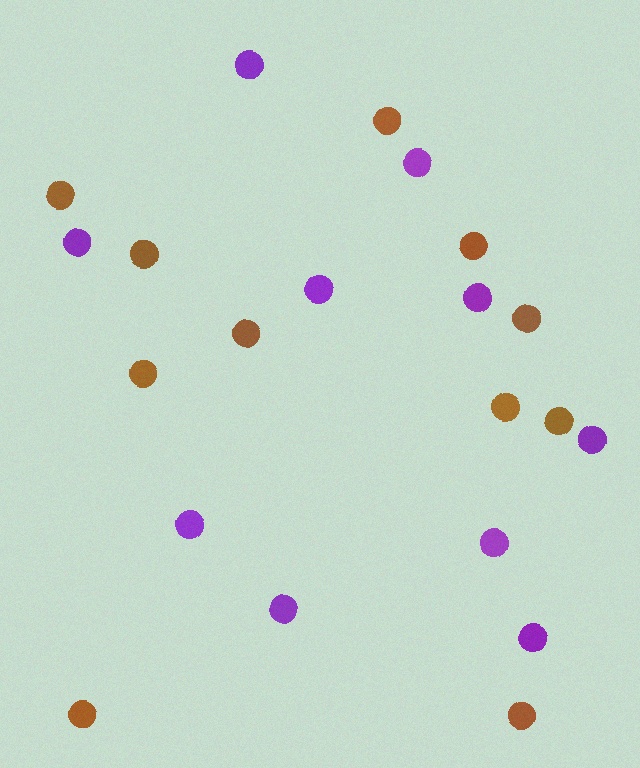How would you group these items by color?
There are 2 groups: one group of brown circles (11) and one group of purple circles (10).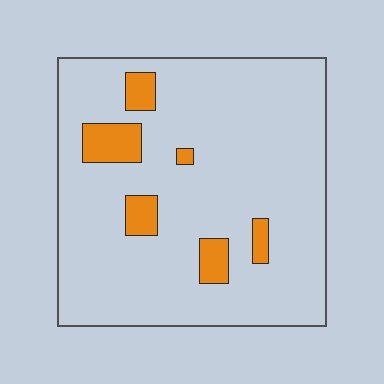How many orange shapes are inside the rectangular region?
6.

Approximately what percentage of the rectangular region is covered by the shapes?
Approximately 10%.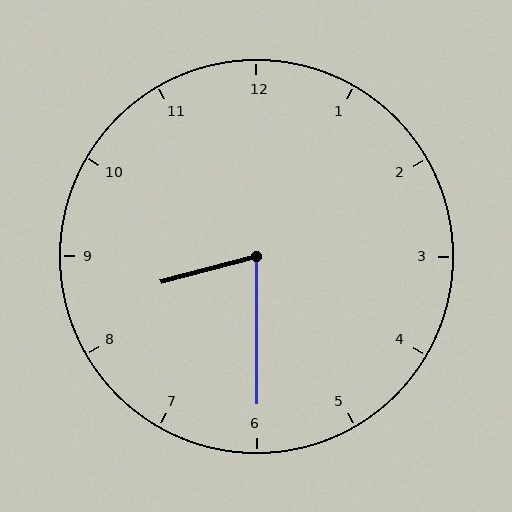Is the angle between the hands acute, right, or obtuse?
It is acute.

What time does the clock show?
8:30.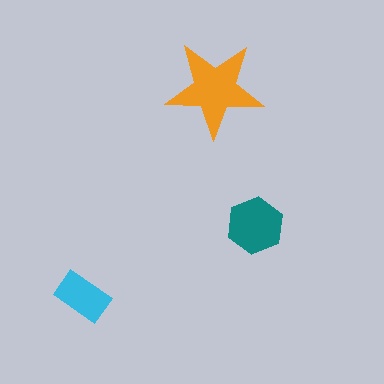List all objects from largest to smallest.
The orange star, the teal hexagon, the cyan rectangle.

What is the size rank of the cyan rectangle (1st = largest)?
3rd.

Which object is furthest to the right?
The teal hexagon is rightmost.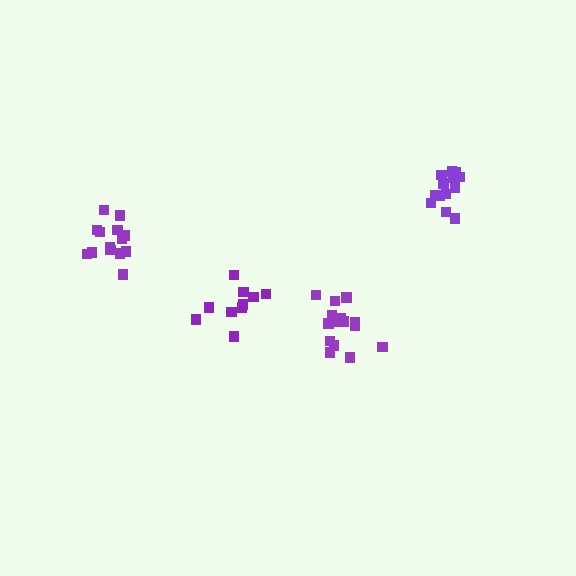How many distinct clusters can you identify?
There are 4 distinct clusters.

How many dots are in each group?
Group 1: 14 dots, Group 2: 10 dots, Group 3: 15 dots, Group 4: 13 dots (52 total).